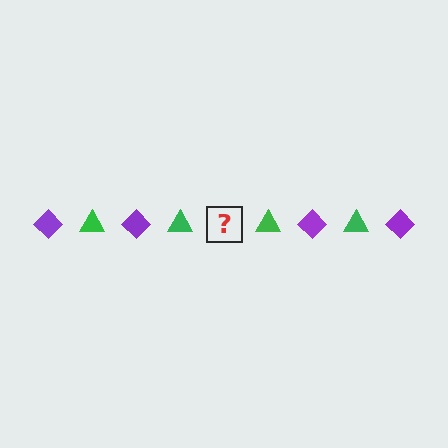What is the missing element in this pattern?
The missing element is a purple diamond.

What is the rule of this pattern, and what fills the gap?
The rule is that the pattern alternates between purple diamond and green triangle. The gap should be filled with a purple diamond.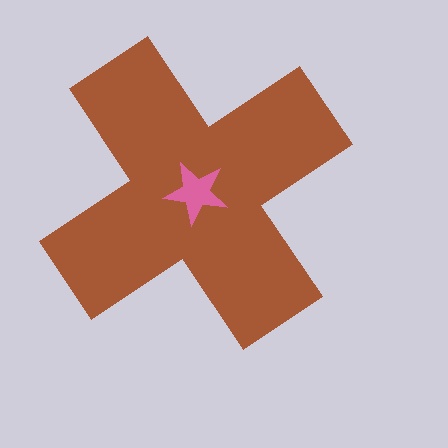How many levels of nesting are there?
2.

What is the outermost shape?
The brown cross.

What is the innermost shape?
The pink star.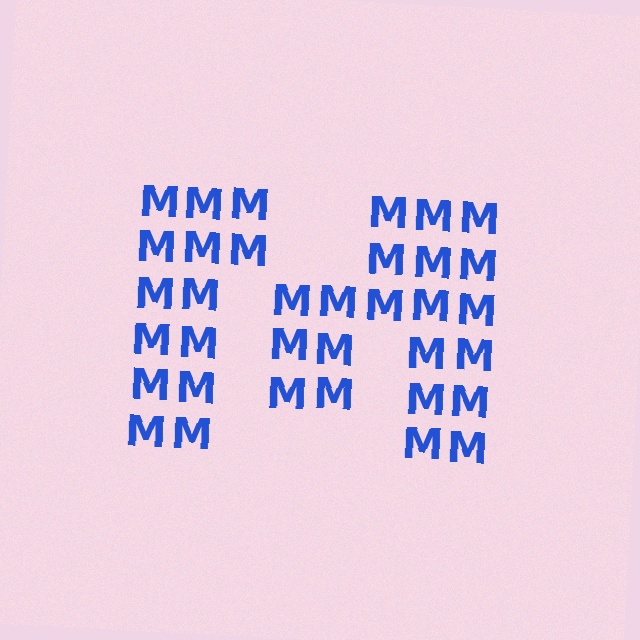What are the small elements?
The small elements are letter M's.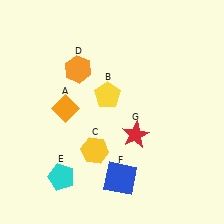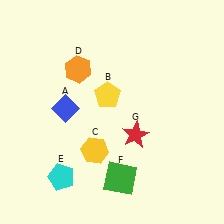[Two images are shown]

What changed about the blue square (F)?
In Image 1, F is blue. In Image 2, it changed to green.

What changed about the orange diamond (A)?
In Image 1, A is orange. In Image 2, it changed to blue.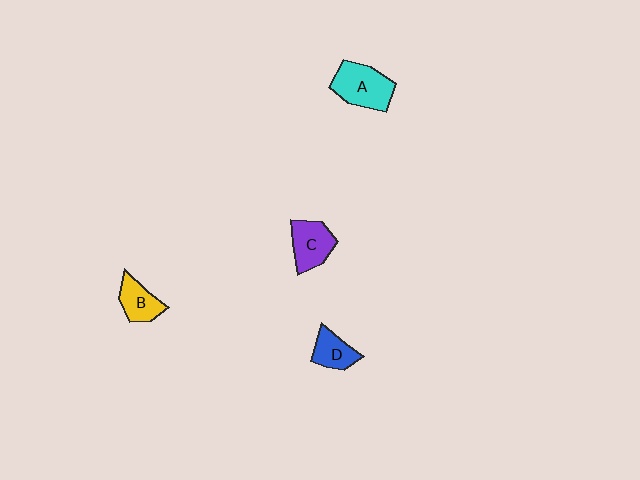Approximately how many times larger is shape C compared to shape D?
Approximately 1.4 times.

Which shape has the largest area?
Shape A (cyan).